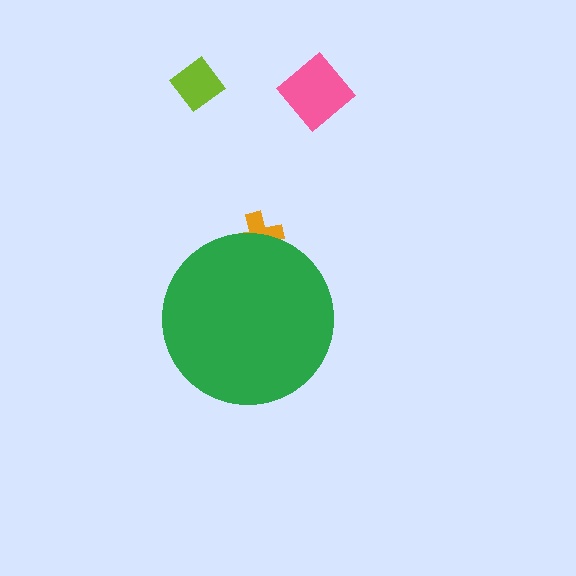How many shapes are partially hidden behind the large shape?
1 shape is partially hidden.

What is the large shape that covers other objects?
A green circle.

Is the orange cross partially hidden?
Yes, the orange cross is partially hidden behind the green circle.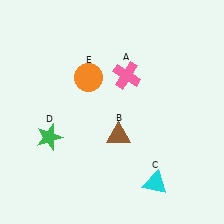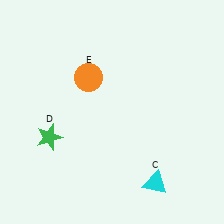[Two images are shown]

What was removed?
The pink cross (A), the brown triangle (B) were removed in Image 2.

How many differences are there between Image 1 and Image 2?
There are 2 differences between the two images.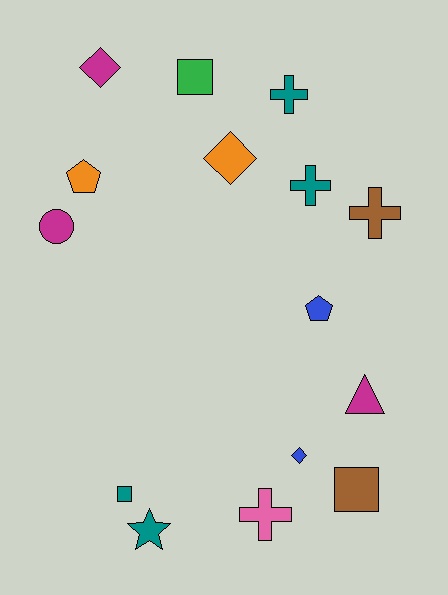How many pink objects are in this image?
There is 1 pink object.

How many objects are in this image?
There are 15 objects.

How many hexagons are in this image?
There are no hexagons.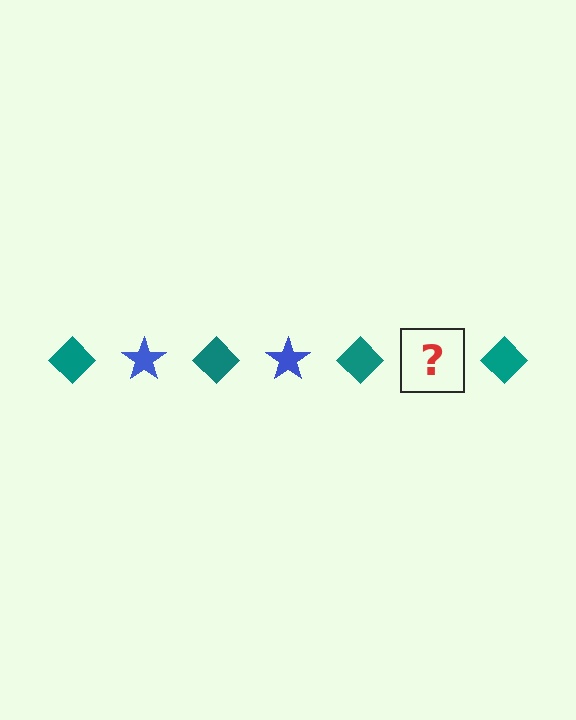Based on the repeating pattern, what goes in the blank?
The blank should be a blue star.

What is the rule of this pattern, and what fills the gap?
The rule is that the pattern alternates between teal diamond and blue star. The gap should be filled with a blue star.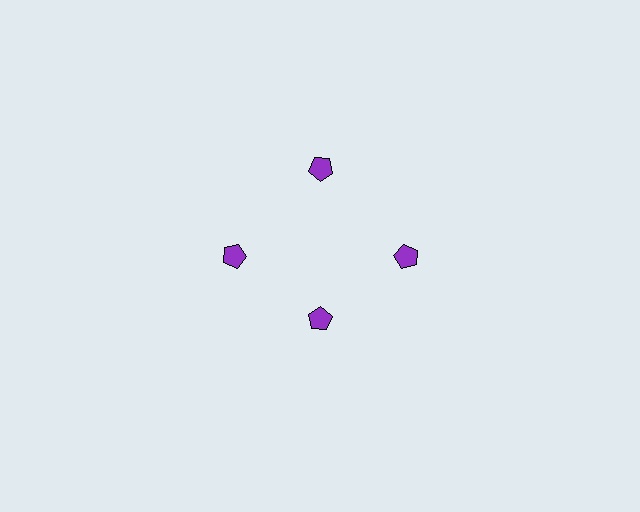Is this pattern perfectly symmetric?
No. The 4 purple pentagons are arranged in a ring, but one element near the 6 o'clock position is pulled inward toward the center, breaking the 4-fold rotational symmetry.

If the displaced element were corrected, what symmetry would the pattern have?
It would have 4-fold rotational symmetry — the pattern would map onto itself every 90 degrees.